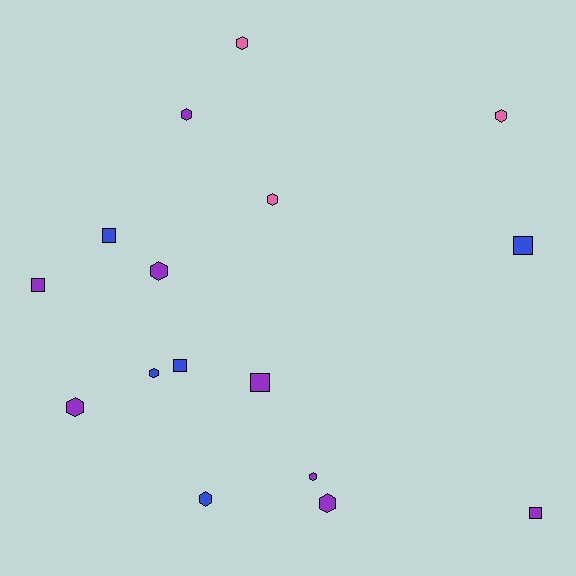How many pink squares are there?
There are no pink squares.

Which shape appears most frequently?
Hexagon, with 10 objects.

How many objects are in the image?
There are 16 objects.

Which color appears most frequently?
Purple, with 8 objects.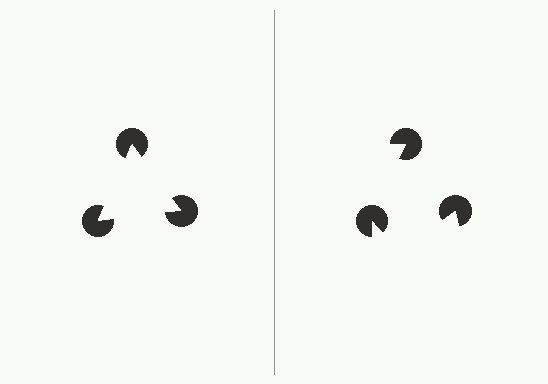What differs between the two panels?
The pac-man discs are positioned identically on both sides; only the wedge orientations differ. On the left they align to a triangle; on the right they are misaligned.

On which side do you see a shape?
An illusory triangle appears on the left side. On the right side the wedge cuts are rotated, so no coherent shape forms.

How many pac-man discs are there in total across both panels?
6 — 3 on each side.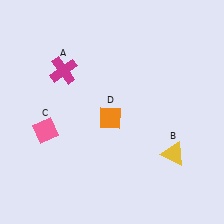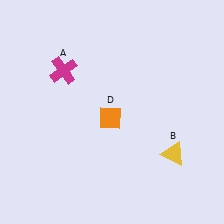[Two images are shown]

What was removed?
The pink diamond (C) was removed in Image 2.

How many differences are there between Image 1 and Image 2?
There is 1 difference between the two images.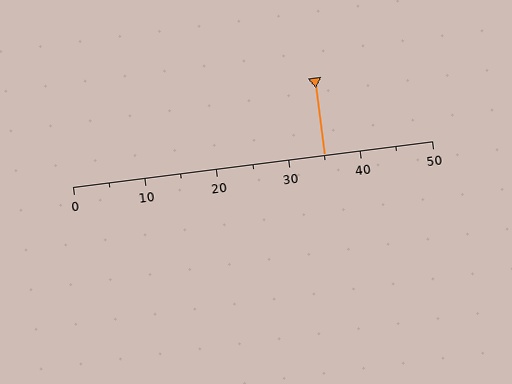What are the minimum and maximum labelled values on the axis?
The axis runs from 0 to 50.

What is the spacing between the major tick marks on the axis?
The major ticks are spaced 10 apart.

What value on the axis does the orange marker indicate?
The marker indicates approximately 35.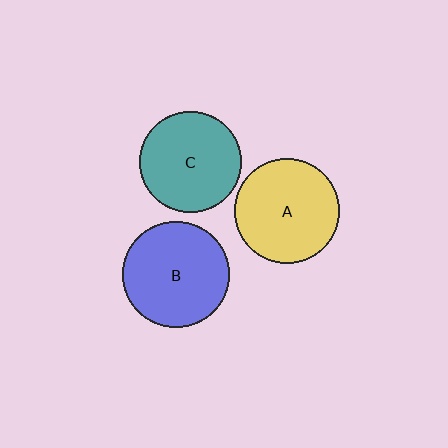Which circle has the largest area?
Circle B (blue).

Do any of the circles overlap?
No, none of the circles overlap.